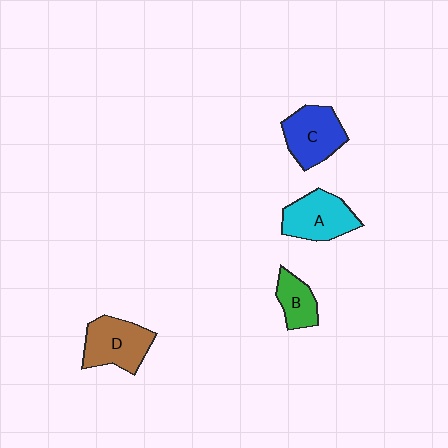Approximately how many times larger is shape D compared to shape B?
Approximately 1.7 times.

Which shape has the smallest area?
Shape B (green).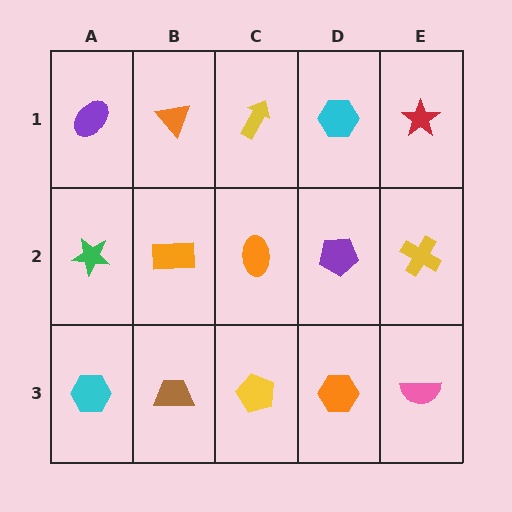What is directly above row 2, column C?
A yellow arrow.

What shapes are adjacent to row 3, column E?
A yellow cross (row 2, column E), an orange hexagon (row 3, column D).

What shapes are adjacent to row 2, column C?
A yellow arrow (row 1, column C), a yellow pentagon (row 3, column C), an orange rectangle (row 2, column B), a purple pentagon (row 2, column D).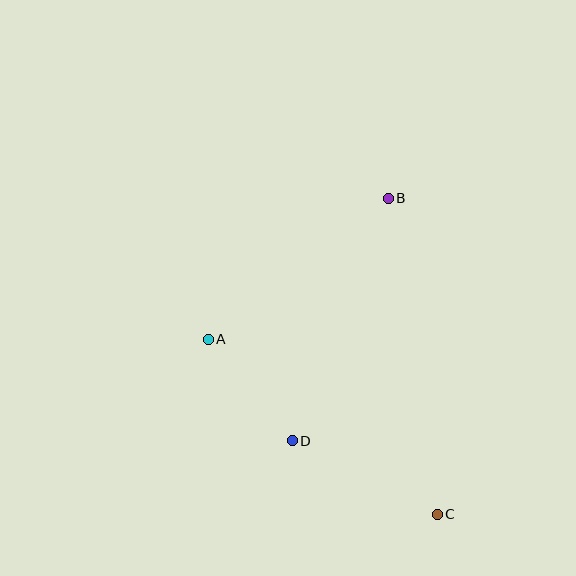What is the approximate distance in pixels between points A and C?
The distance between A and C is approximately 288 pixels.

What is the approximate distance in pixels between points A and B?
The distance between A and B is approximately 229 pixels.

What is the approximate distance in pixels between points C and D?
The distance between C and D is approximately 163 pixels.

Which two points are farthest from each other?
Points B and C are farthest from each other.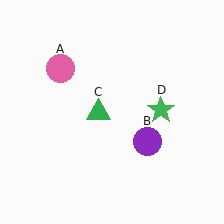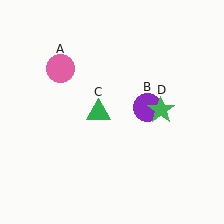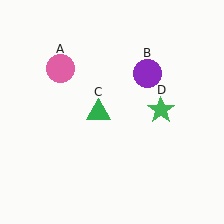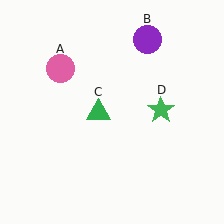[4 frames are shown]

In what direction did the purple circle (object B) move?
The purple circle (object B) moved up.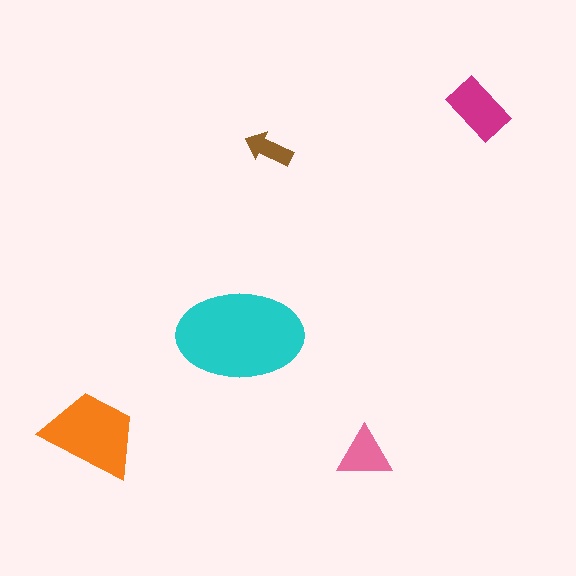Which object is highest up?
The magenta rectangle is topmost.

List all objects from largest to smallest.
The cyan ellipse, the orange trapezoid, the magenta rectangle, the pink triangle, the brown arrow.